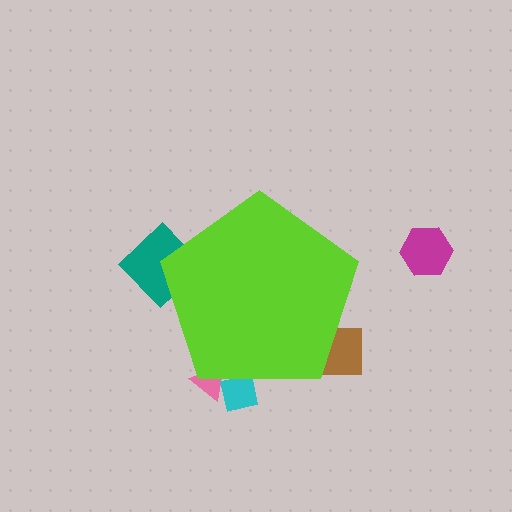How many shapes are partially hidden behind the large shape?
4 shapes are partially hidden.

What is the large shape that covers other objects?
A lime pentagon.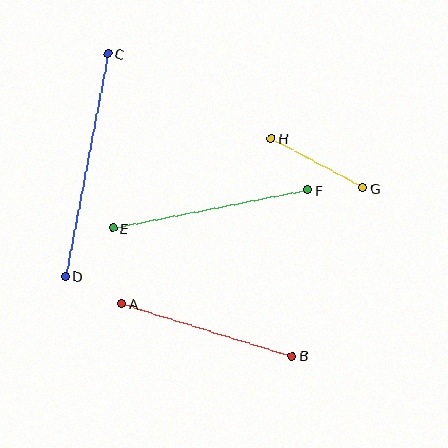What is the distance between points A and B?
The distance is approximately 178 pixels.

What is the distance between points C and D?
The distance is approximately 227 pixels.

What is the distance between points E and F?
The distance is approximately 198 pixels.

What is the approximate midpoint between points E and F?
The midpoint is at approximately (210, 209) pixels.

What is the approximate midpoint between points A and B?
The midpoint is at approximately (207, 330) pixels.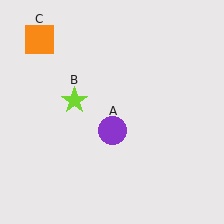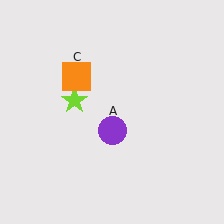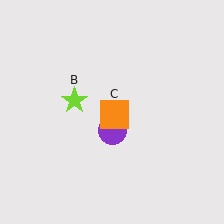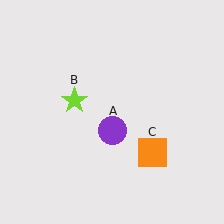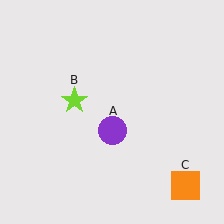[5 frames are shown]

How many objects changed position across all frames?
1 object changed position: orange square (object C).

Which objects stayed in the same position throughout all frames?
Purple circle (object A) and lime star (object B) remained stationary.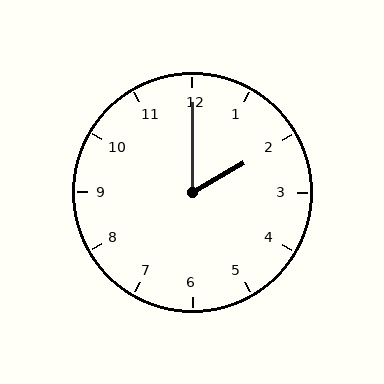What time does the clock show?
2:00.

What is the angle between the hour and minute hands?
Approximately 60 degrees.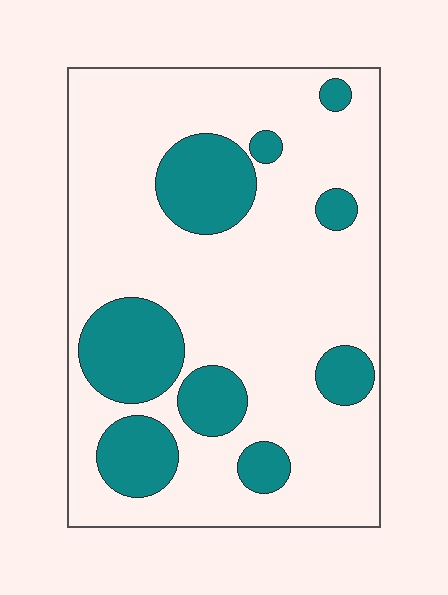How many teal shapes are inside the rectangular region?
9.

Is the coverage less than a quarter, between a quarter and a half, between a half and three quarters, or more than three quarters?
Less than a quarter.